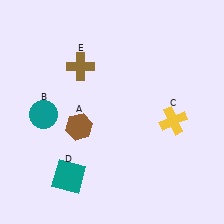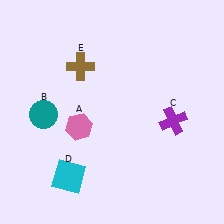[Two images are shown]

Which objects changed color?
A changed from brown to pink. C changed from yellow to purple. D changed from teal to cyan.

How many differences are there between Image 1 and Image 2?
There are 3 differences between the two images.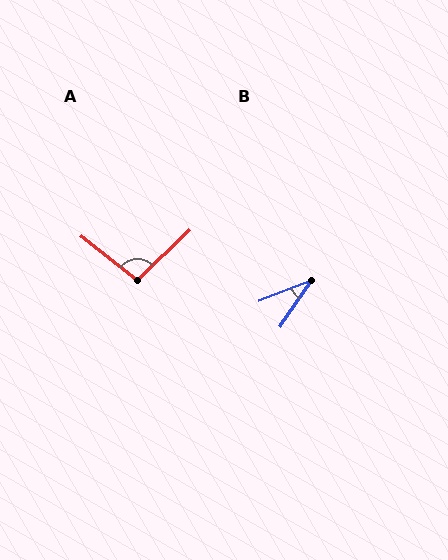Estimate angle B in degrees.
Approximately 35 degrees.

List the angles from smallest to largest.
B (35°), A (98°).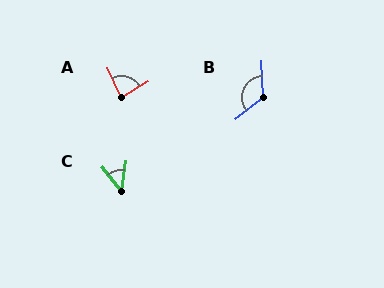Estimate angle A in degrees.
Approximately 82 degrees.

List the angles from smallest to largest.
C (48°), A (82°), B (125°).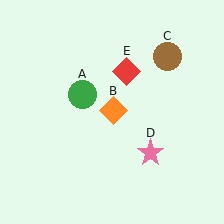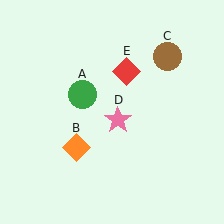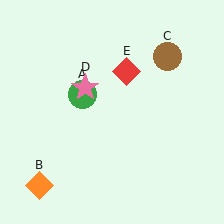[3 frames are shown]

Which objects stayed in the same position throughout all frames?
Green circle (object A) and brown circle (object C) and red diamond (object E) remained stationary.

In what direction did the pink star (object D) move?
The pink star (object D) moved up and to the left.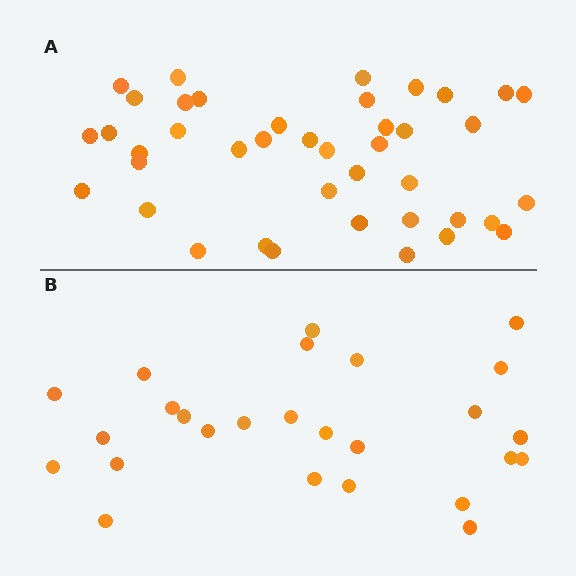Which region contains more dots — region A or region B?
Region A (the top region) has more dots.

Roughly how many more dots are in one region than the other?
Region A has approximately 15 more dots than region B.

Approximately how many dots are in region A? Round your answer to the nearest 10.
About 40 dots. (The exact count is 41, which rounds to 40.)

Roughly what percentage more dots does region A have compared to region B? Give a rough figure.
About 60% more.